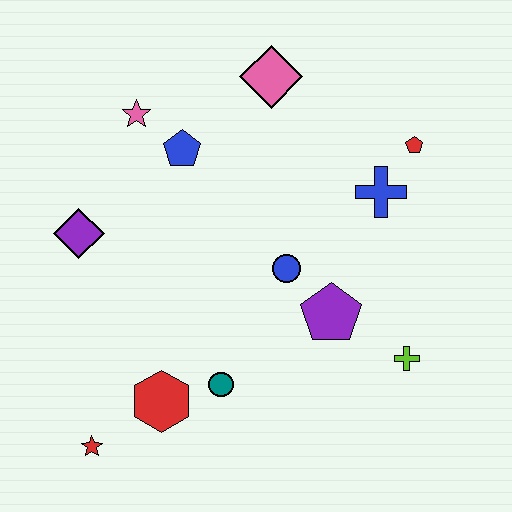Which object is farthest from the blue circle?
The red star is farthest from the blue circle.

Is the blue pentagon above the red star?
Yes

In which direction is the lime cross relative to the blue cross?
The lime cross is below the blue cross.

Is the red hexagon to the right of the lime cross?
No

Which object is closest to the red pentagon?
The blue cross is closest to the red pentagon.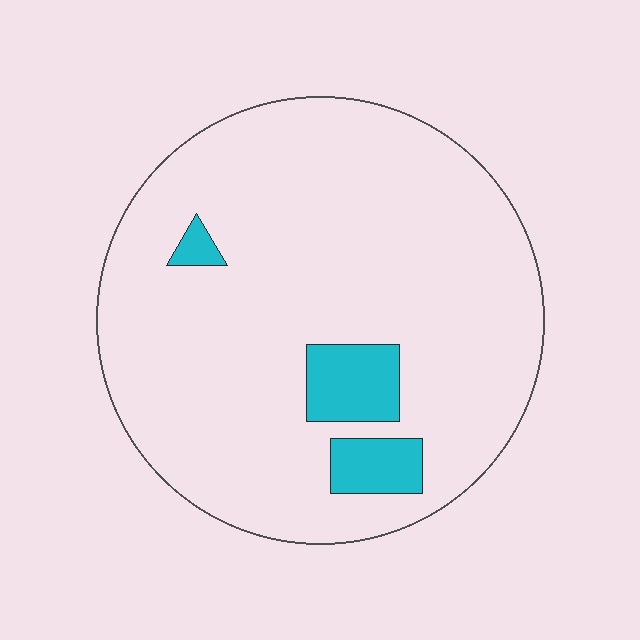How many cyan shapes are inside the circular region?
3.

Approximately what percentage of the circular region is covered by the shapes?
Approximately 10%.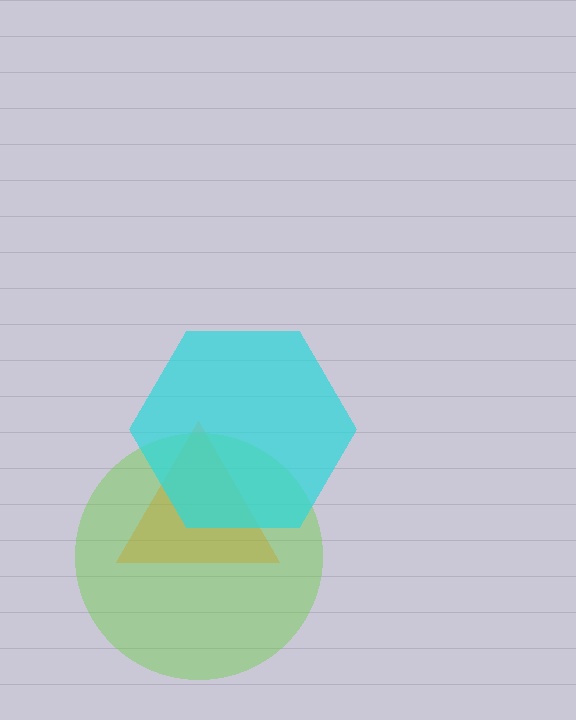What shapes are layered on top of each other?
The layered shapes are: an orange triangle, a lime circle, a cyan hexagon.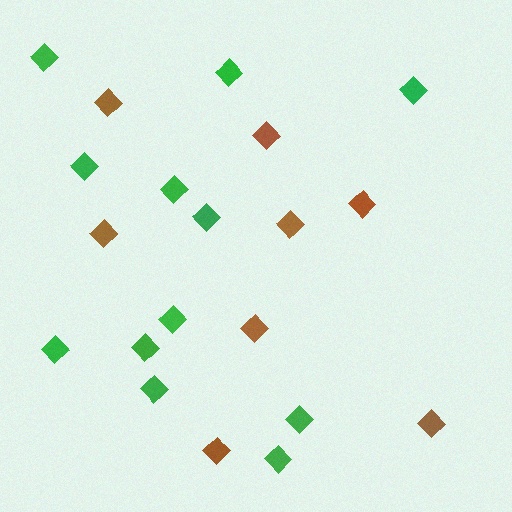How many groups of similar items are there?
There are 2 groups: one group of green diamonds (12) and one group of brown diamonds (8).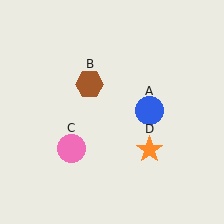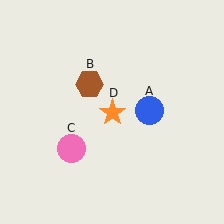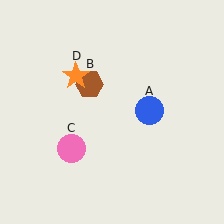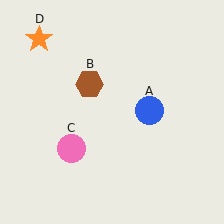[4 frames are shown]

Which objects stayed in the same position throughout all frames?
Blue circle (object A) and brown hexagon (object B) and pink circle (object C) remained stationary.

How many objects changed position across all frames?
1 object changed position: orange star (object D).